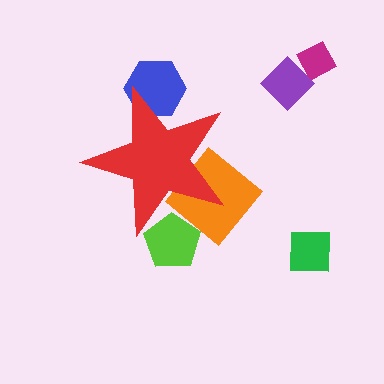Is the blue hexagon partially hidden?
Yes, the blue hexagon is partially hidden behind the red star.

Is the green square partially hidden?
No, the green square is fully visible.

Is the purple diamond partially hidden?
No, the purple diamond is fully visible.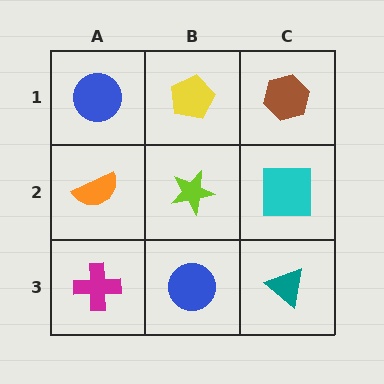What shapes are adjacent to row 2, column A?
A blue circle (row 1, column A), a magenta cross (row 3, column A), a lime star (row 2, column B).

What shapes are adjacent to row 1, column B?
A lime star (row 2, column B), a blue circle (row 1, column A), a brown hexagon (row 1, column C).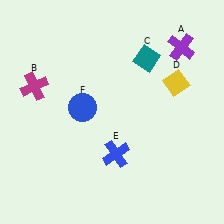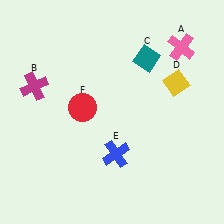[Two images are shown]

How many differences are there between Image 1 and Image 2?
There are 2 differences between the two images.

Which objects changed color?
A changed from purple to pink. F changed from blue to red.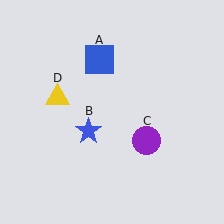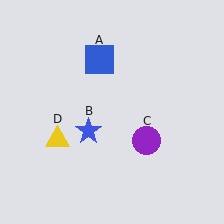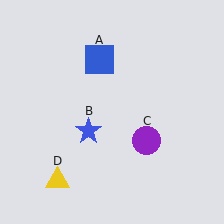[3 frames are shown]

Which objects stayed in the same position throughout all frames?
Blue square (object A) and blue star (object B) and purple circle (object C) remained stationary.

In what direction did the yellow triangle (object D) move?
The yellow triangle (object D) moved down.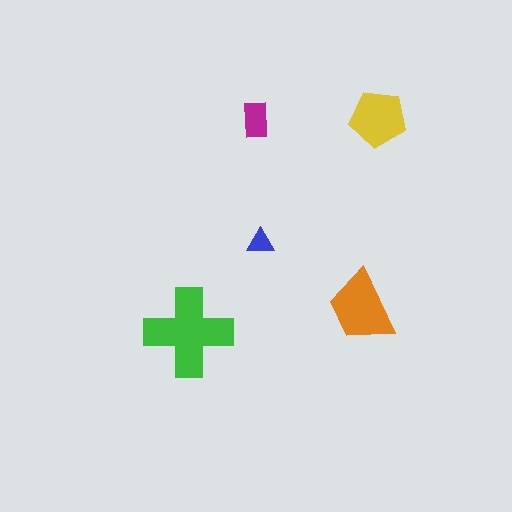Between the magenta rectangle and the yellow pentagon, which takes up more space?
The yellow pentagon.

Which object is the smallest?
The blue triangle.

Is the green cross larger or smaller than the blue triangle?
Larger.